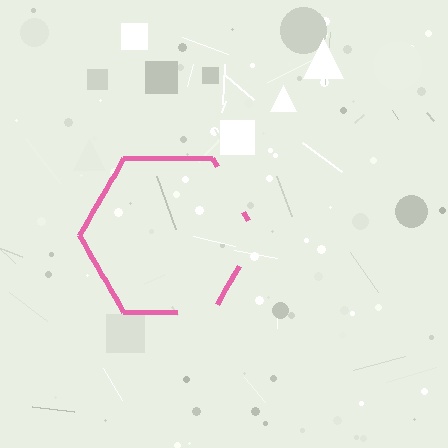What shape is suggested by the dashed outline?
The dashed outline suggests a hexagon.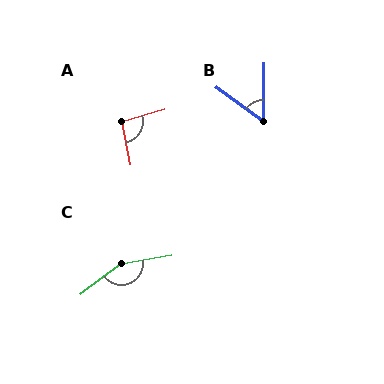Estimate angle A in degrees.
Approximately 94 degrees.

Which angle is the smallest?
B, at approximately 54 degrees.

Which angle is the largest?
C, at approximately 152 degrees.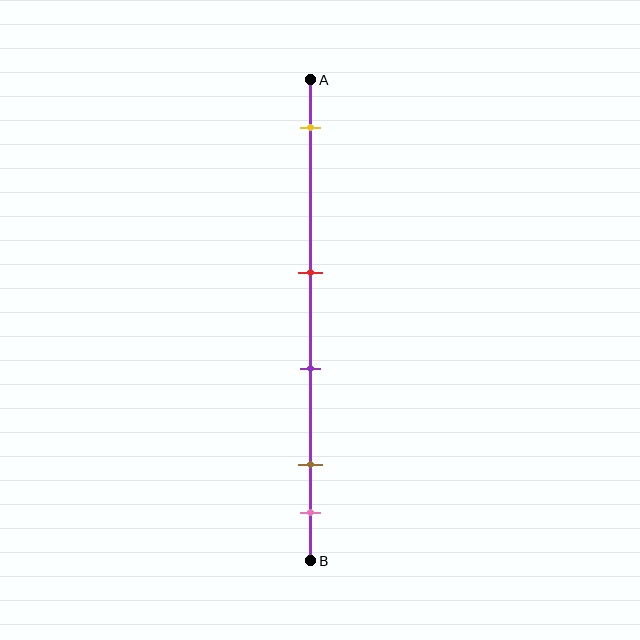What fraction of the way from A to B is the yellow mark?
The yellow mark is approximately 10% (0.1) of the way from A to B.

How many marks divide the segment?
There are 5 marks dividing the segment.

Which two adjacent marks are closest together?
The brown and pink marks are the closest adjacent pair.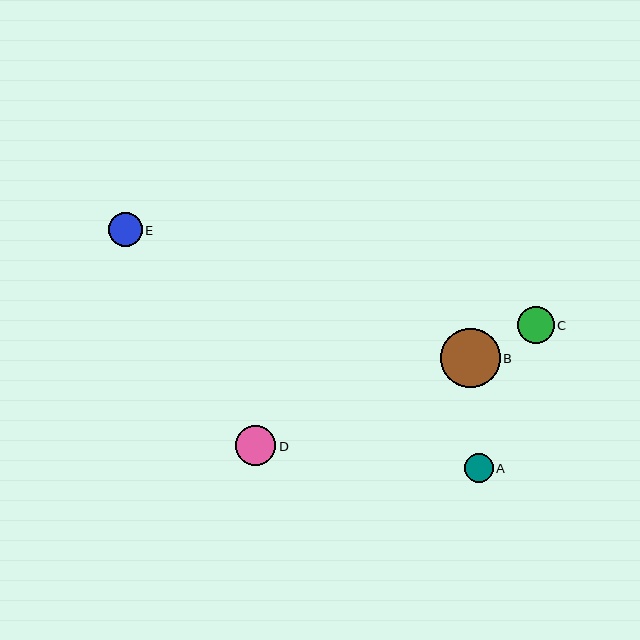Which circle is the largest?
Circle B is the largest with a size of approximately 59 pixels.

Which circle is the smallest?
Circle A is the smallest with a size of approximately 29 pixels.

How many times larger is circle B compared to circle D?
Circle B is approximately 1.5 times the size of circle D.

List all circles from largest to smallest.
From largest to smallest: B, D, C, E, A.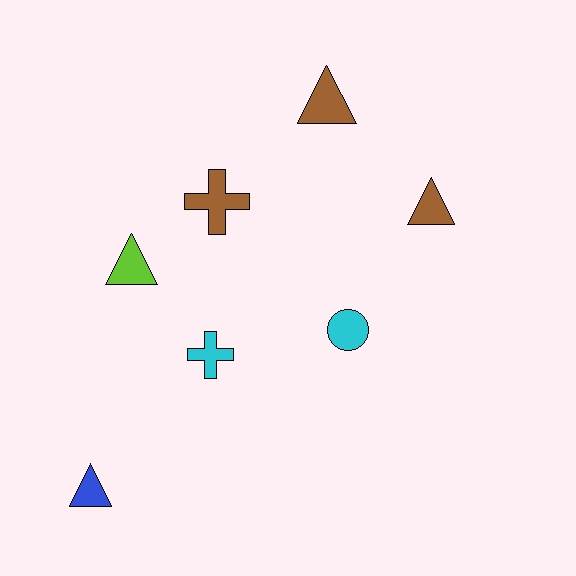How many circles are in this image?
There is 1 circle.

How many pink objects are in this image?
There are no pink objects.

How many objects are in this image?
There are 7 objects.